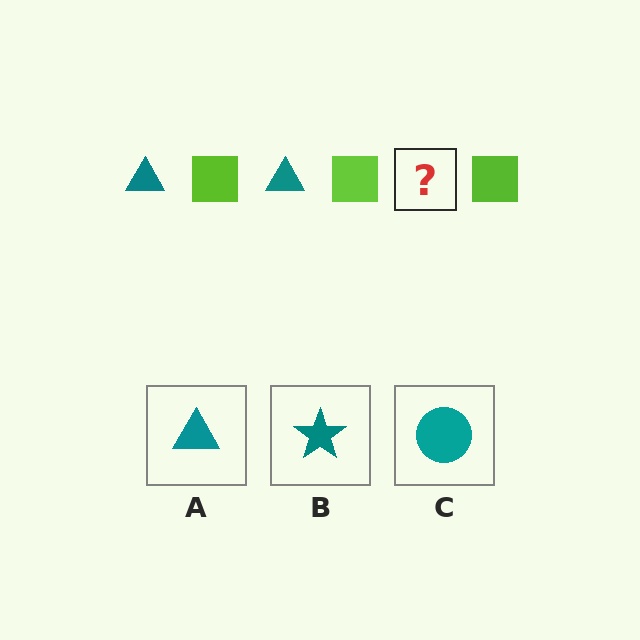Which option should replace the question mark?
Option A.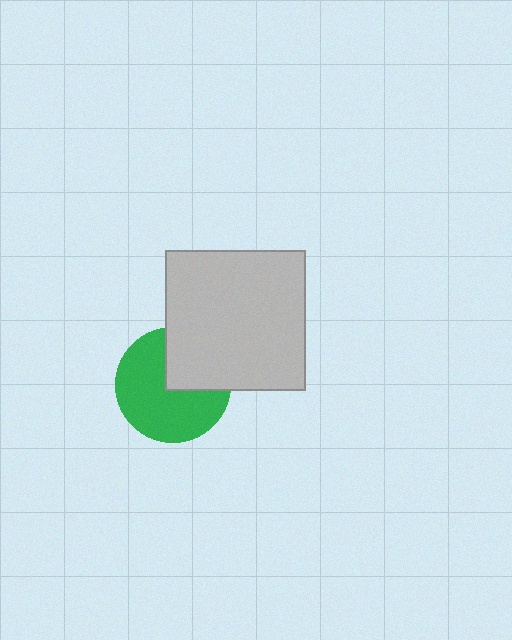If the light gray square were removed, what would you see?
You would see the complete green circle.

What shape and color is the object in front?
The object in front is a light gray square.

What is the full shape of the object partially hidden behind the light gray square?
The partially hidden object is a green circle.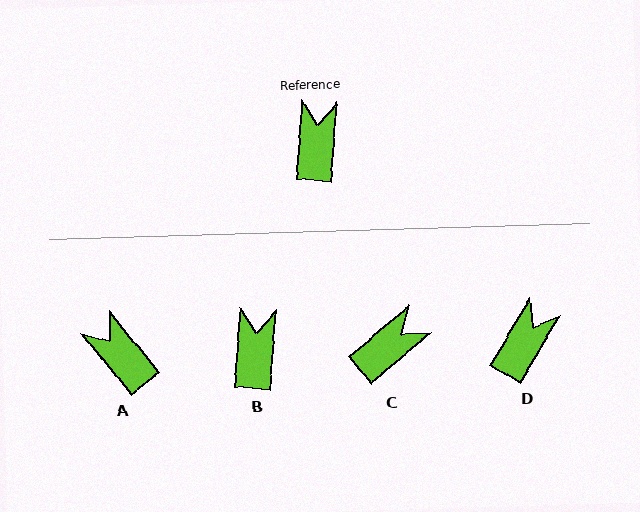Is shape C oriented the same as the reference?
No, it is off by about 46 degrees.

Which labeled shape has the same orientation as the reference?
B.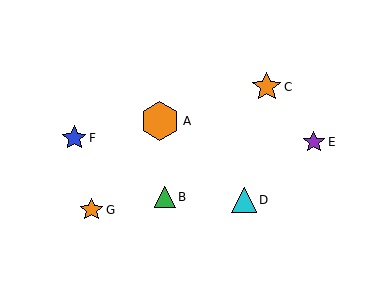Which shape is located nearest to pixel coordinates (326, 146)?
The purple star (labeled E) at (314, 142) is nearest to that location.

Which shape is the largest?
The orange hexagon (labeled A) is the largest.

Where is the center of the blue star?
The center of the blue star is at (74, 138).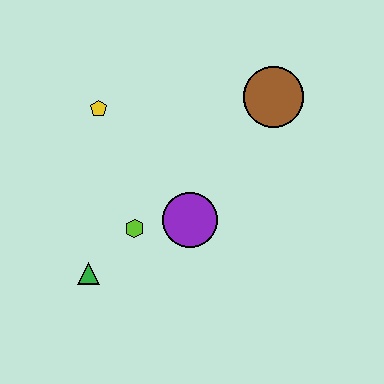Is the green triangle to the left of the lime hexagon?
Yes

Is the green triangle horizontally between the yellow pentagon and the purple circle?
No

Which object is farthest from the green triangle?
The brown circle is farthest from the green triangle.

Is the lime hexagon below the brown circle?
Yes